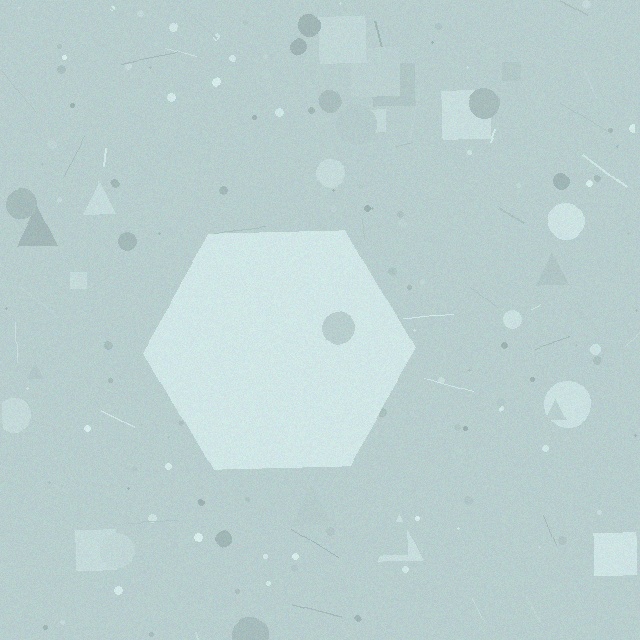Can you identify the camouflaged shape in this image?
The camouflaged shape is a hexagon.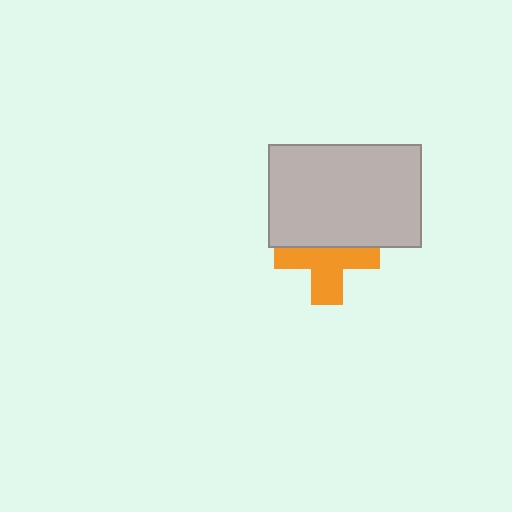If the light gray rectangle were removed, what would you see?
You would see the complete orange cross.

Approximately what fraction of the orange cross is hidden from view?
Roughly 41% of the orange cross is hidden behind the light gray rectangle.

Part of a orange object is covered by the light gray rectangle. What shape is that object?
It is a cross.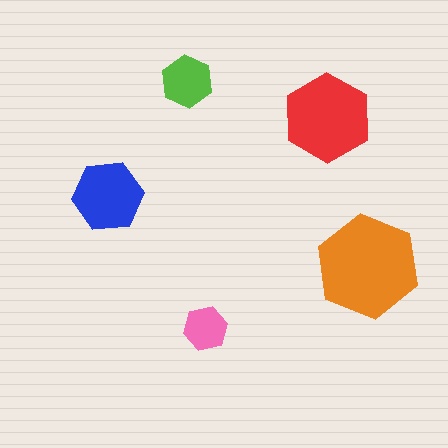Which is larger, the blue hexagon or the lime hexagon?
The blue one.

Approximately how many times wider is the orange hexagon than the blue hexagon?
About 1.5 times wider.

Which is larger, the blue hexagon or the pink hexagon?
The blue one.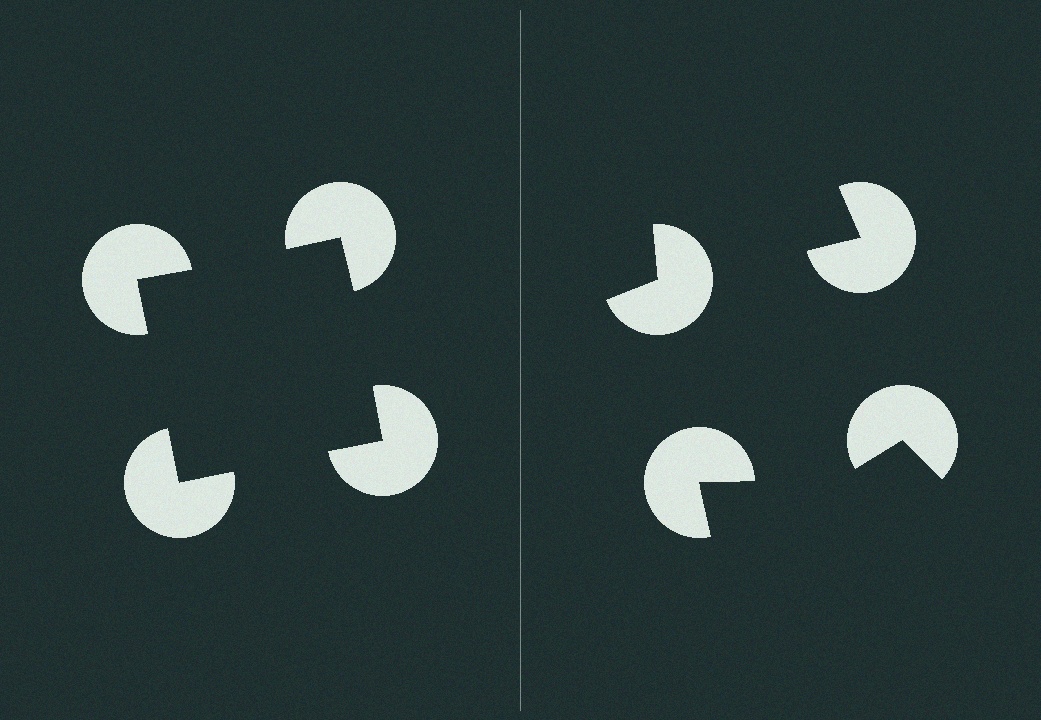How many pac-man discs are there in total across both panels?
8 — 4 on each side.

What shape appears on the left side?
An illusory square.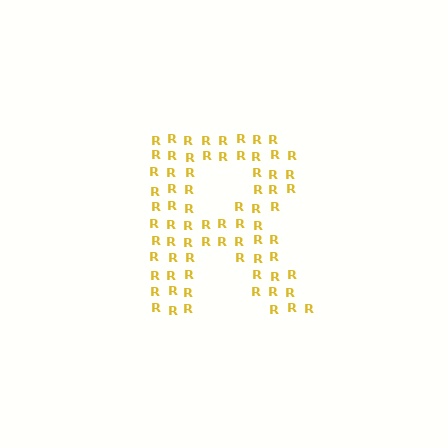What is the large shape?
The large shape is the letter R.